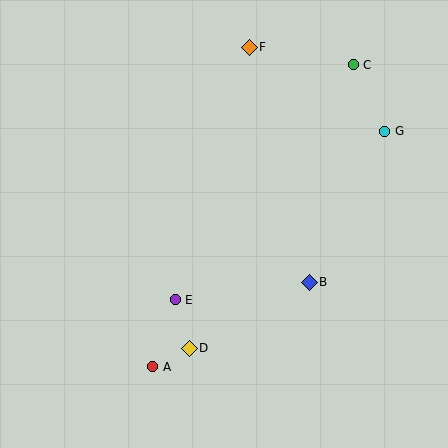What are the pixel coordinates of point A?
Point A is at (153, 367).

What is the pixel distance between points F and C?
The distance between F and C is 106 pixels.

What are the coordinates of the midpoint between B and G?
The midpoint between B and G is at (347, 207).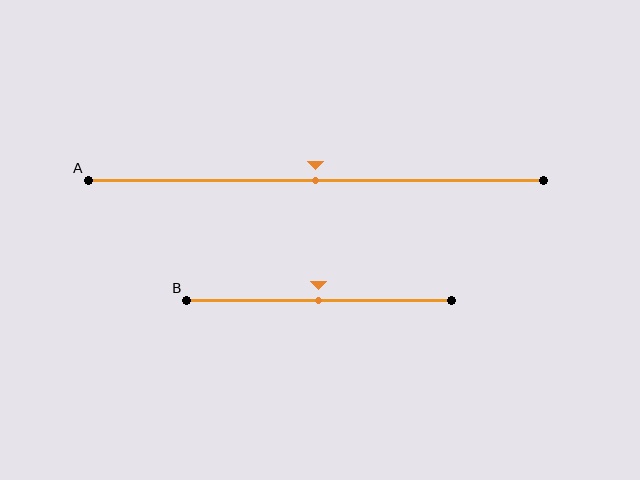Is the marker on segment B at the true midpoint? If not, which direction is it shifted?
Yes, the marker on segment B is at the true midpoint.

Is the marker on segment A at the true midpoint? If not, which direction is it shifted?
Yes, the marker on segment A is at the true midpoint.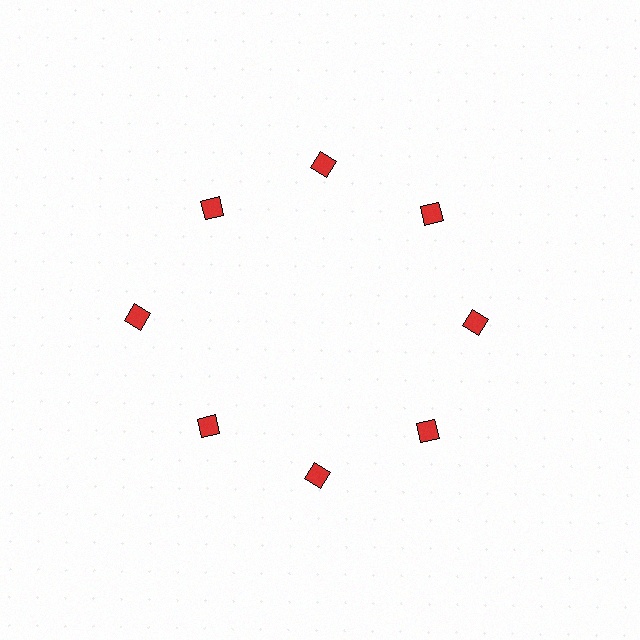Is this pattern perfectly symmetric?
No. The 8 red squares are arranged in a ring, but one element near the 9 o'clock position is pushed outward from the center, breaking the 8-fold rotational symmetry.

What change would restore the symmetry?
The symmetry would be restored by moving it inward, back onto the ring so that all 8 squares sit at equal angles and equal distance from the center.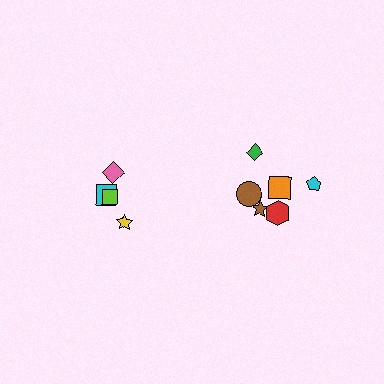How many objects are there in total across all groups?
There are 10 objects.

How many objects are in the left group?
There are 4 objects.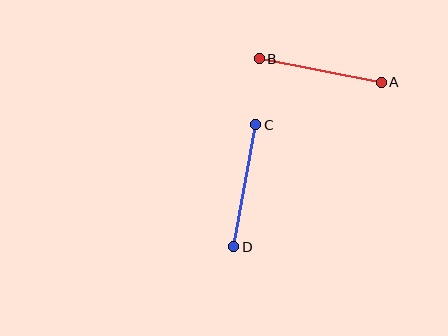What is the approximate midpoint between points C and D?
The midpoint is at approximately (245, 186) pixels.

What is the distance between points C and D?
The distance is approximately 124 pixels.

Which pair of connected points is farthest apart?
Points A and B are farthest apart.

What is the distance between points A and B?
The distance is approximately 124 pixels.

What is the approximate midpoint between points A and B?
The midpoint is at approximately (320, 70) pixels.